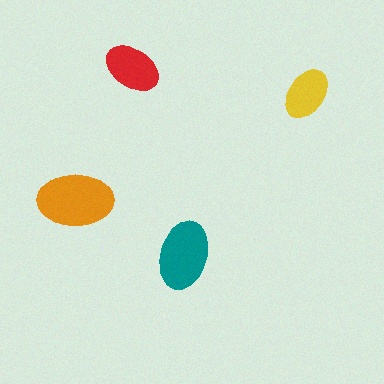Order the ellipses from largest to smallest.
the orange one, the teal one, the red one, the yellow one.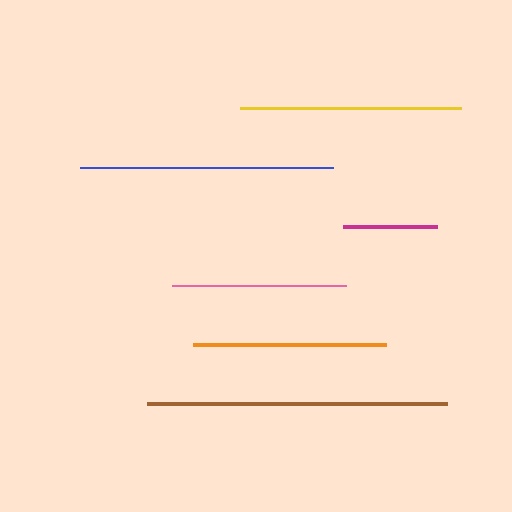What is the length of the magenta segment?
The magenta segment is approximately 93 pixels long.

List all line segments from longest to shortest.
From longest to shortest: brown, blue, yellow, orange, pink, magenta.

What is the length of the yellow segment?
The yellow segment is approximately 220 pixels long.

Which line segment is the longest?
The brown line is the longest at approximately 301 pixels.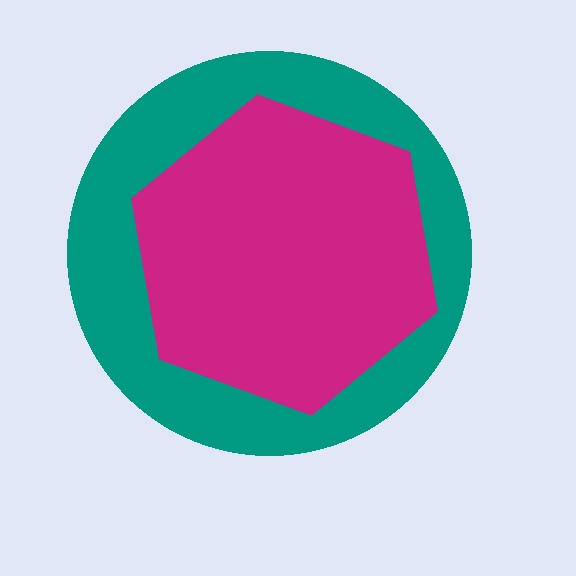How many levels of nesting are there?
2.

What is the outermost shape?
The teal circle.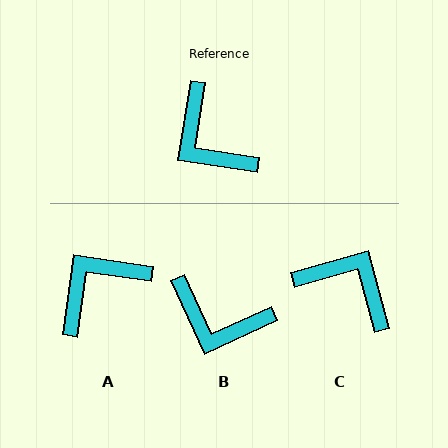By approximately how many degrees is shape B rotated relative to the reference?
Approximately 34 degrees counter-clockwise.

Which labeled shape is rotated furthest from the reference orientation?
C, about 156 degrees away.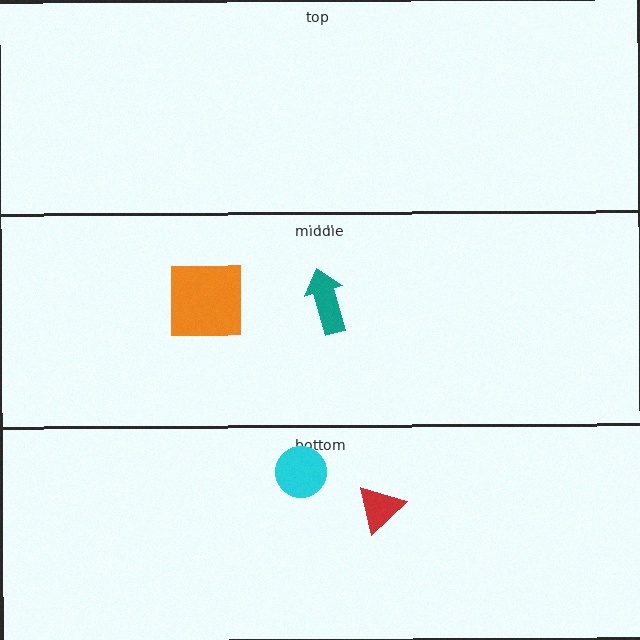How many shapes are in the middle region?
2.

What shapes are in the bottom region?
The red triangle, the cyan circle.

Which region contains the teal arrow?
The middle region.